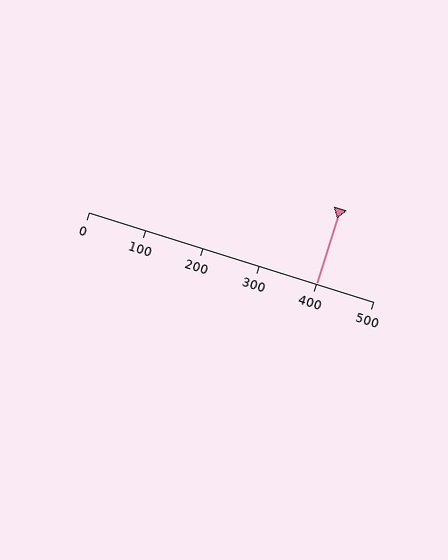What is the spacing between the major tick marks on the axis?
The major ticks are spaced 100 apart.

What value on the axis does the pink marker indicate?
The marker indicates approximately 400.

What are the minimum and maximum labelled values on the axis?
The axis runs from 0 to 500.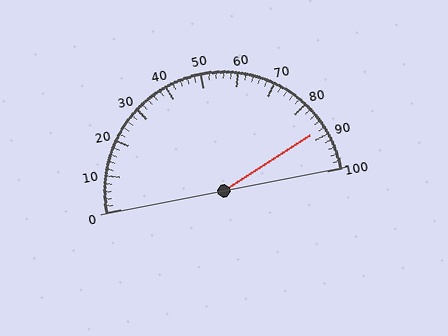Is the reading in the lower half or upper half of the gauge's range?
The reading is in the upper half of the range (0 to 100).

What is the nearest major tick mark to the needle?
The nearest major tick mark is 90.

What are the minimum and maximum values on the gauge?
The gauge ranges from 0 to 100.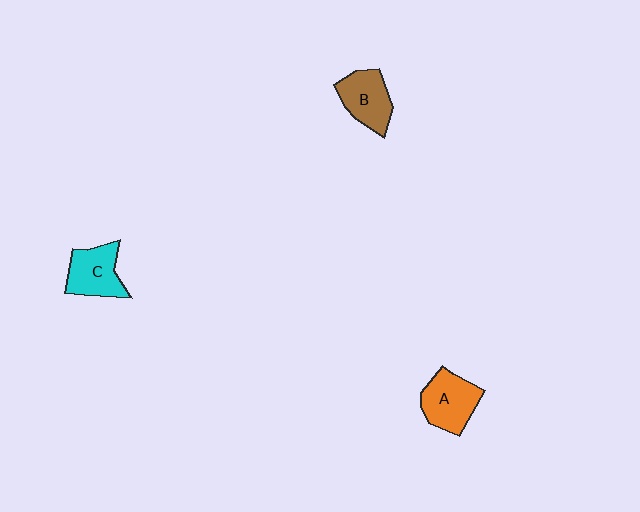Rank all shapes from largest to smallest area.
From largest to smallest: A (orange), C (cyan), B (brown).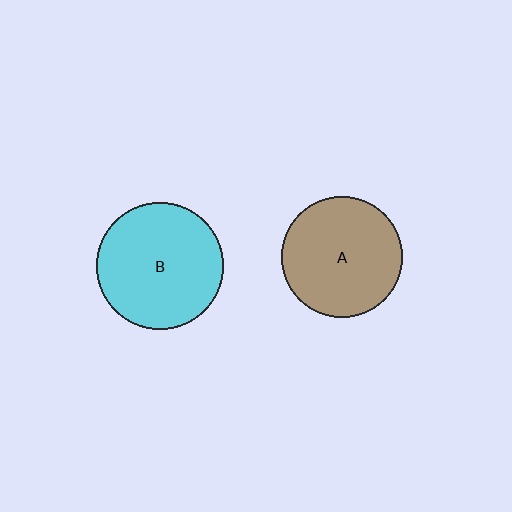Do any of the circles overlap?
No, none of the circles overlap.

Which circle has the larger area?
Circle B (cyan).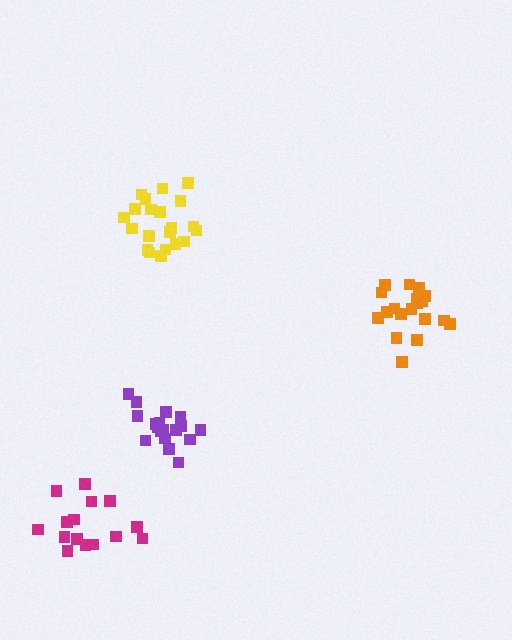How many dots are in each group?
Group 1: 15 dots, Group 2: 19 dots, Group 3: 18 dots, Group 4: 21 dots (73 total).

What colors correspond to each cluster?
The clusters are colored: magenta, orange, purple, yellow.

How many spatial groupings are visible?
There are 4 spatial groupings.